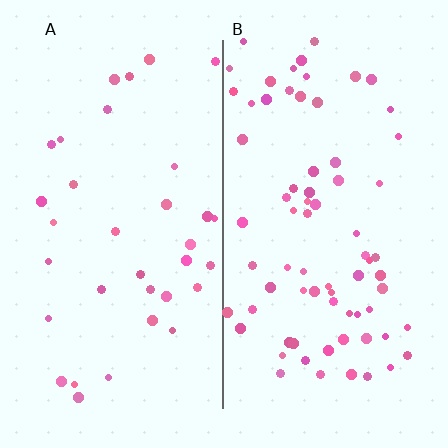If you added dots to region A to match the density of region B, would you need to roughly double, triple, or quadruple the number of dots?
Approximately double.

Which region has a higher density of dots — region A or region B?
B (the right).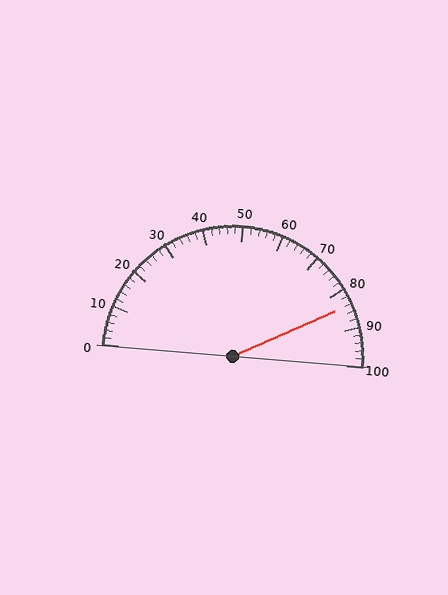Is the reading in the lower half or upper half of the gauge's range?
The reading is in the upper half of the range (0 to 100).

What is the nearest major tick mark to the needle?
The nearest major tick mark is 80.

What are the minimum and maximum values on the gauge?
The gauge ranges from 0 to 100.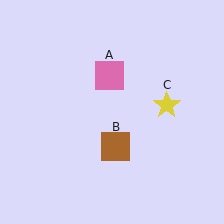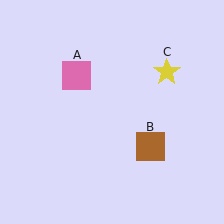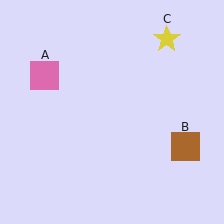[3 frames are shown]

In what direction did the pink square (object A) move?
The pink square (object A) moved left.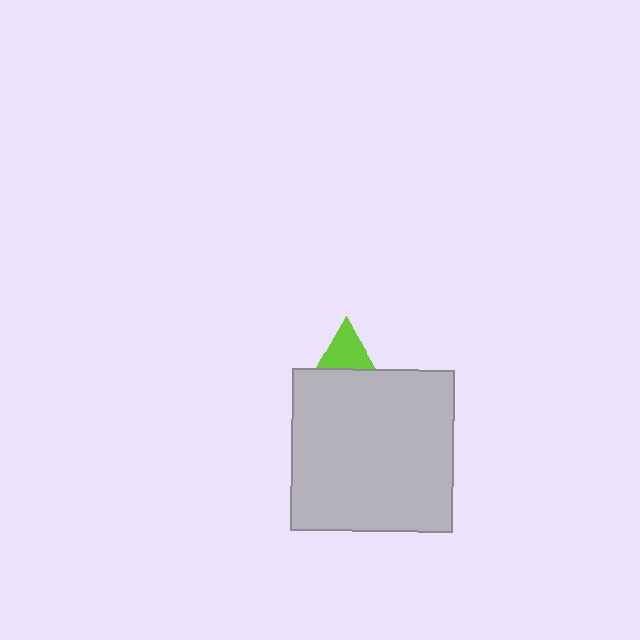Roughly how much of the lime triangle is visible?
A small part of it is visible (roughly 30%).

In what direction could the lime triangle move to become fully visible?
The lime triangle could move up. That would shift it out from behind the light gray square entirely.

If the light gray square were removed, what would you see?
You would see the complete lime triangle.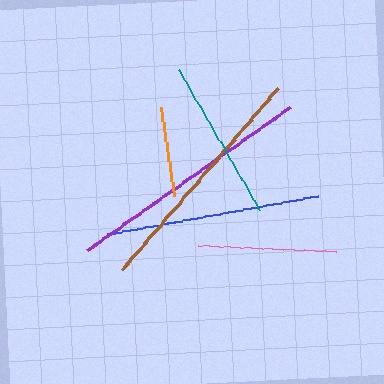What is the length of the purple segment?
The purple segment is approximately 249 pixels long.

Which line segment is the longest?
The purple line is the longest at approximately 249 pixels.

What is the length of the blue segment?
The blue segment is approximately 215 pixels long.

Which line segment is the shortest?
The orange line is the shortest at approximately 90 pixels.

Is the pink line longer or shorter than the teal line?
The teal line is longer than the pink line.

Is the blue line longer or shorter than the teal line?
The blue line is longer than the teal line.